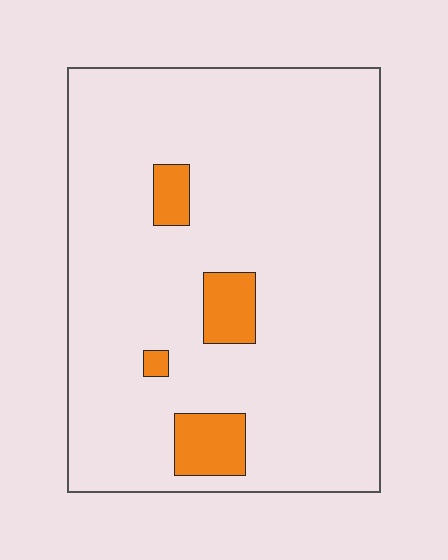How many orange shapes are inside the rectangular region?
4.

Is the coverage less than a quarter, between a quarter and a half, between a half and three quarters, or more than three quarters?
Less than a quarter.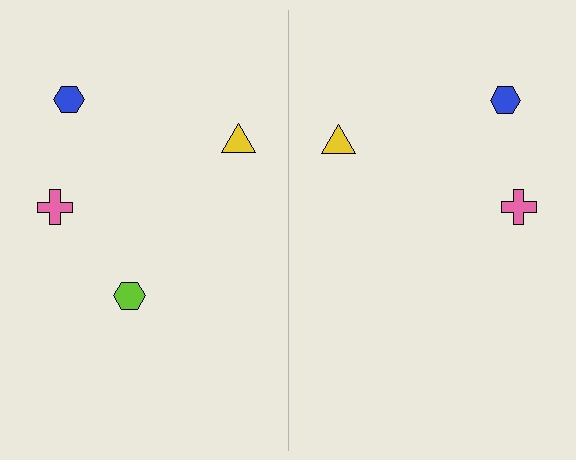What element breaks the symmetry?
A lime hexagon is missing from the right side.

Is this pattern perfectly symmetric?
No, the pattern is not perfectly symmetric. A lime hexagon is missing from the right side.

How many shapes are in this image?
There are 7 shapes in this image.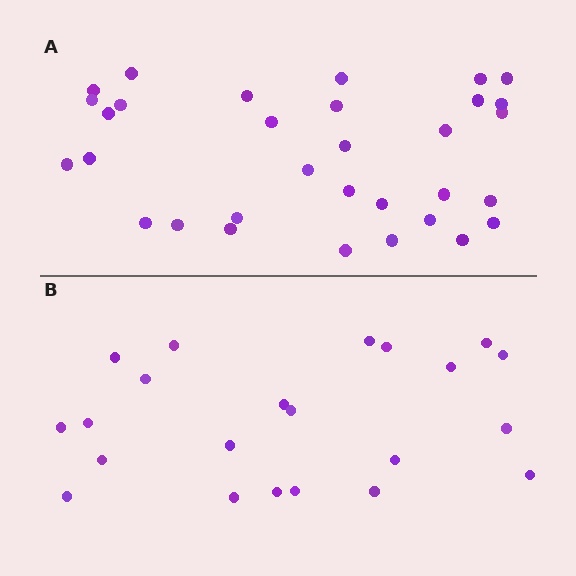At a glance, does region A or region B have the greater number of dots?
Region A (the top region) has more dots.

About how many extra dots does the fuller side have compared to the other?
Region A has roughly 10 or so more dots than region B.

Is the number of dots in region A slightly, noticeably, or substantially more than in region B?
Region A has substantially more. The ratio is roughly 1.5 to 1.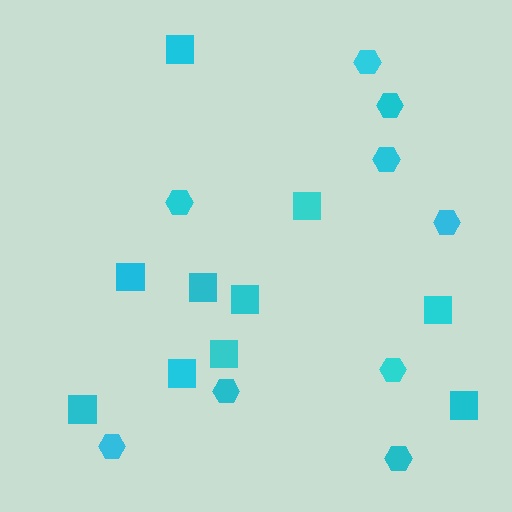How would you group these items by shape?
There are 2 groups: one group of squares (10) and one group of hexagons (9).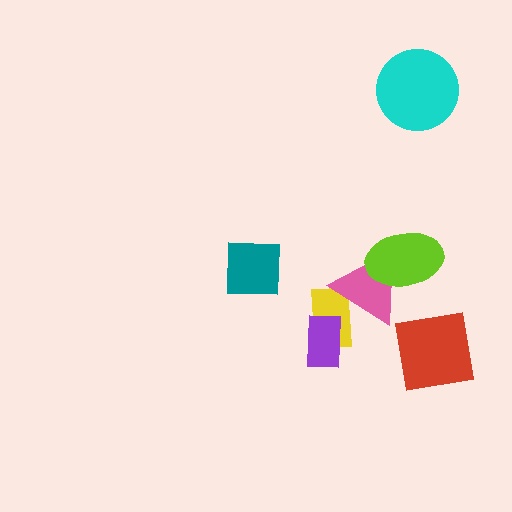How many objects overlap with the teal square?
0 objects overlap with the teal square.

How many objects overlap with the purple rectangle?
1 object overlaps with the purple rectangle.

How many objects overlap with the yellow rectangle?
2 objects overlap with the yellow rectangle.